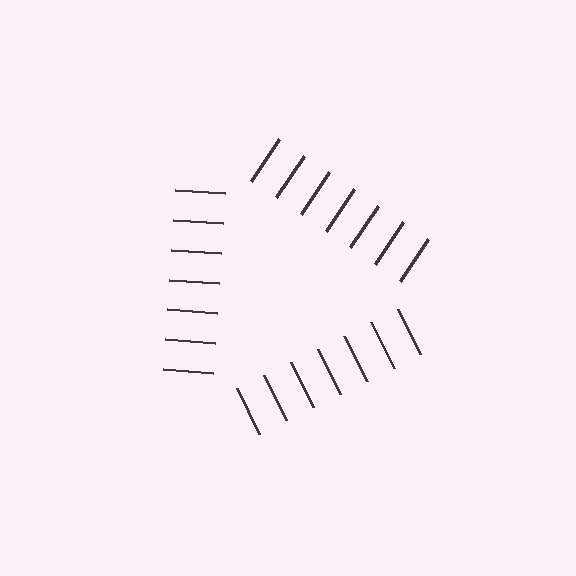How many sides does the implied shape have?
3 sides — the line-ends trace a triangle.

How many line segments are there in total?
21 — 7 along each of the 3 edges.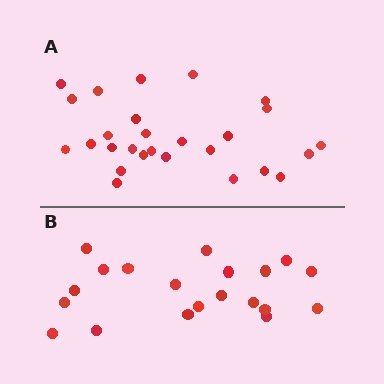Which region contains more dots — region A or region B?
Region A (the top region) has more dots.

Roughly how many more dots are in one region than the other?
Region A has roughly 8 or so more dots than region B.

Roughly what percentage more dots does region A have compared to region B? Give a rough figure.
About 35% more.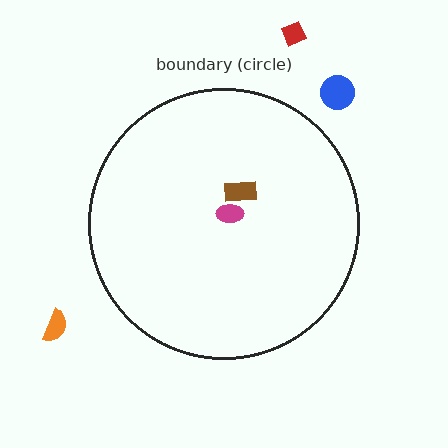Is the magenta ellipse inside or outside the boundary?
Inside.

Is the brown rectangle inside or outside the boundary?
Inside.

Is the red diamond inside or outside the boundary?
Outside.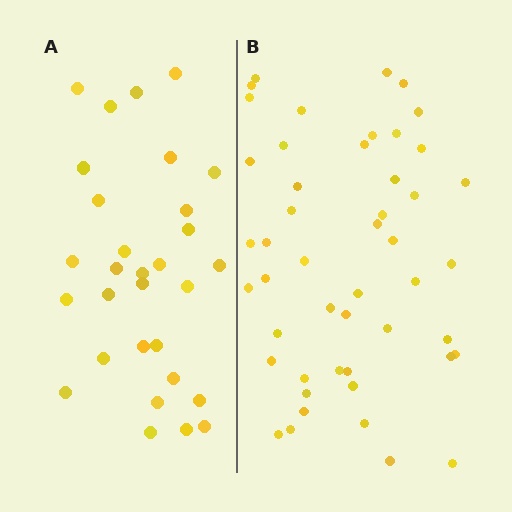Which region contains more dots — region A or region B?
Region B (the right region) has more dots.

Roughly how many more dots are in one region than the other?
Region B has approximately 20 more dots than region A.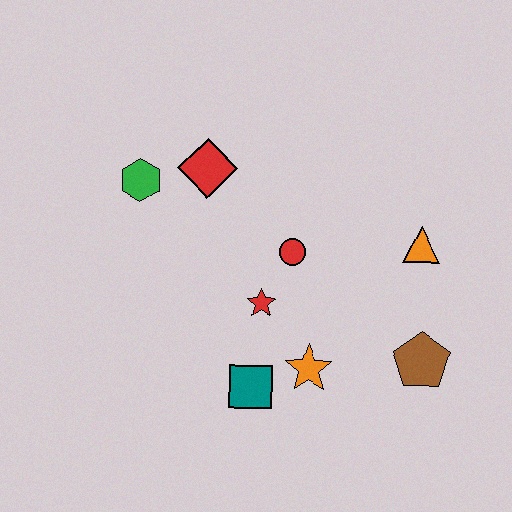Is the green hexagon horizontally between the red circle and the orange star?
No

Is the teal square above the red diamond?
No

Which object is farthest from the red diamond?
The brown pentagon is farthest from the red diamond.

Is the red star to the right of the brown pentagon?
No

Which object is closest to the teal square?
The orange star is closest to the teal square.